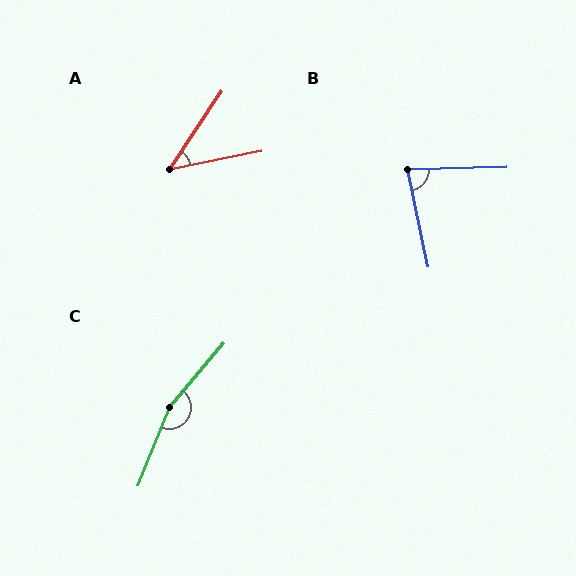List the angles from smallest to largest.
A (45°), B (79°), C (162°).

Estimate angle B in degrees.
Approximately 79 degrees.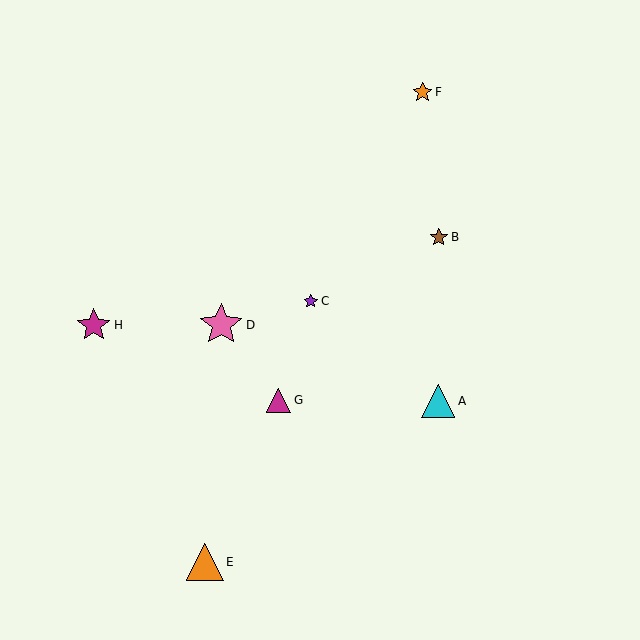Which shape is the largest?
The pink star (labeled D) is the largest.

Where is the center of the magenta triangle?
The center of the magenta triangle is at (279, 400).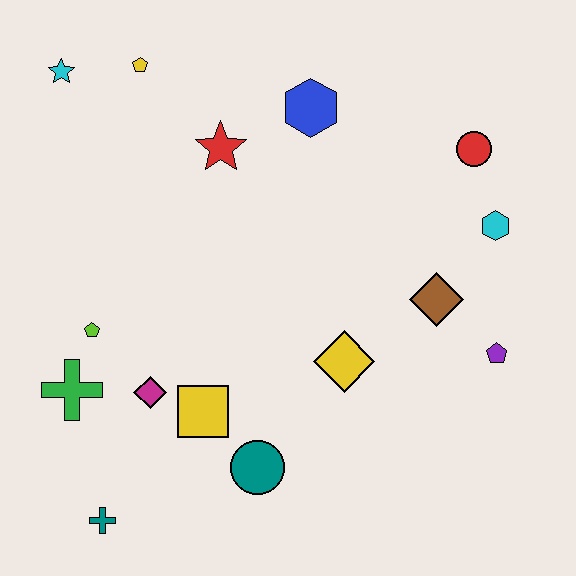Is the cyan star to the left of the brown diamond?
Yes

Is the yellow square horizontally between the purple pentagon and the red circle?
No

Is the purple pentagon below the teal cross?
No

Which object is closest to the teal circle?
The yellow square is closest to the teal circle.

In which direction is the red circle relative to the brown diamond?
The red circle is above the brown diamond.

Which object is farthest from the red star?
The teal cross is farthest from the red star.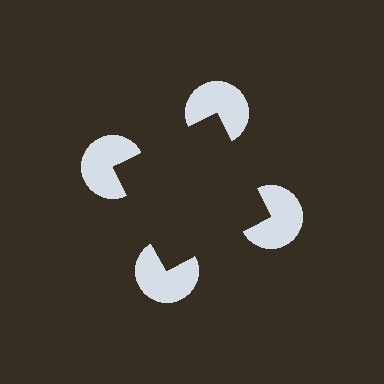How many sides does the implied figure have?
4 sides.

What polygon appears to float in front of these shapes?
An illusory square — its edges are inferred from the aligned wedge cuts in the pac-man discs, not physically drawn.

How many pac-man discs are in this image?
There are 4 — one at each vertex of the illusory square.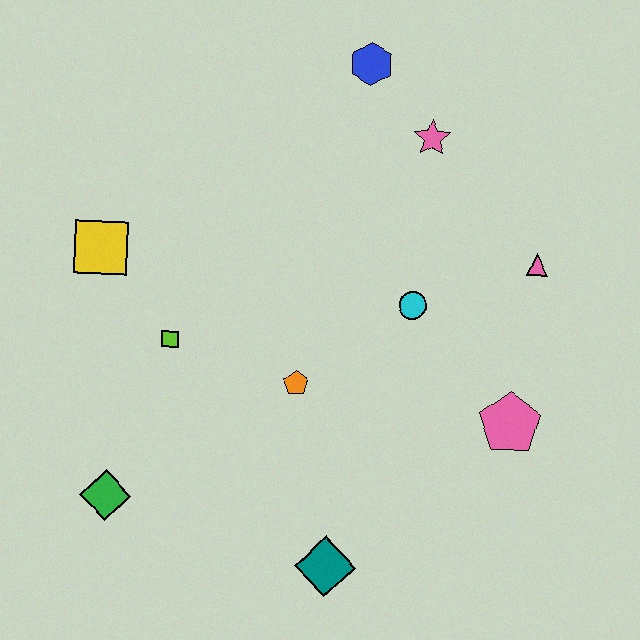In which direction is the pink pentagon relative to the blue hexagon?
The pink pentagon is below the blue hexagon.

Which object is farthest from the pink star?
The green diamond is farthest from the pink star.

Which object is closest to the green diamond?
The lime square is closest to the green diamond.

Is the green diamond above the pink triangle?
No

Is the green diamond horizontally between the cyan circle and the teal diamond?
No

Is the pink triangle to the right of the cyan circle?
Yes